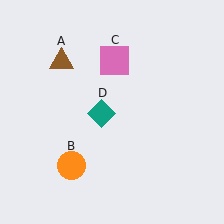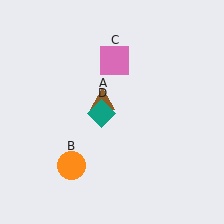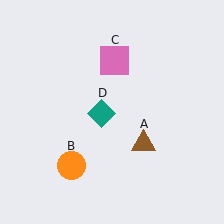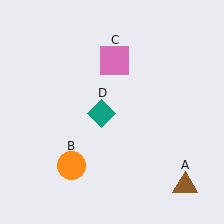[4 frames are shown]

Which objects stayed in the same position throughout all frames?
Orange circle (object B) and pink square (object C) and teal diamond (object D) remained stationary.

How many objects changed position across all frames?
1 object changed position: brown triangle (object A).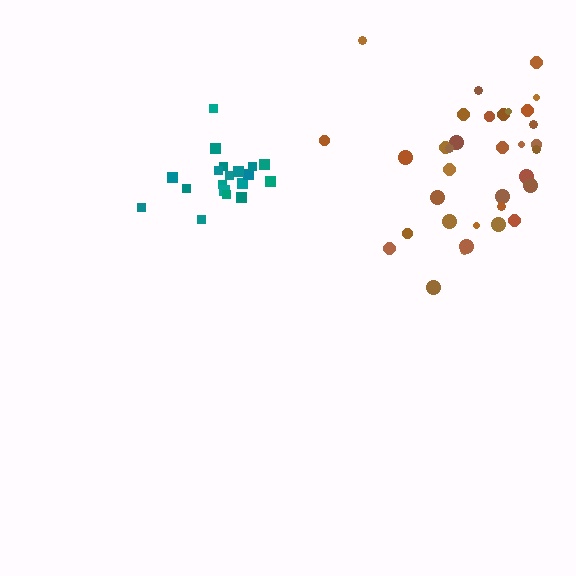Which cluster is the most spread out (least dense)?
Brown.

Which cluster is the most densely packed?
Teal.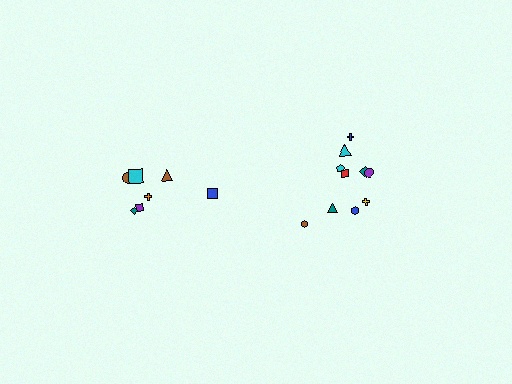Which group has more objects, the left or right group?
The right group.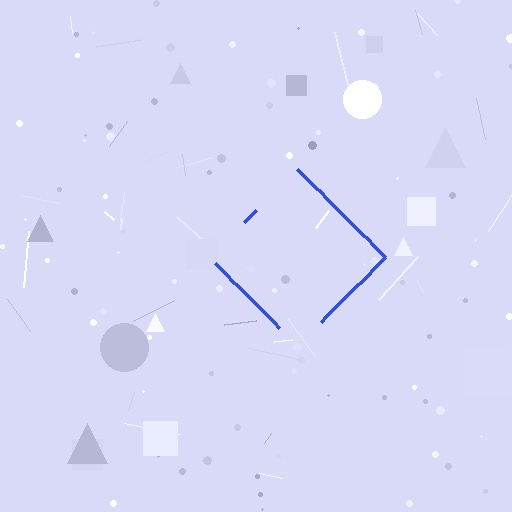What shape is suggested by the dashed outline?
The dashed outline suggests a diamond.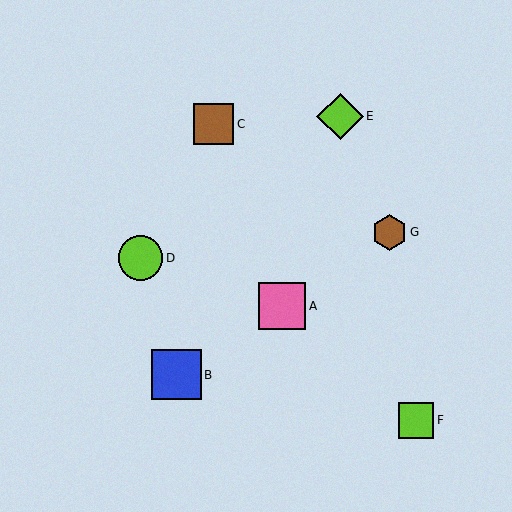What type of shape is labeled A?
Shape A is a pink square.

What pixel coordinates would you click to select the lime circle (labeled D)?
Click at (141, 258) to select the lime circle D.